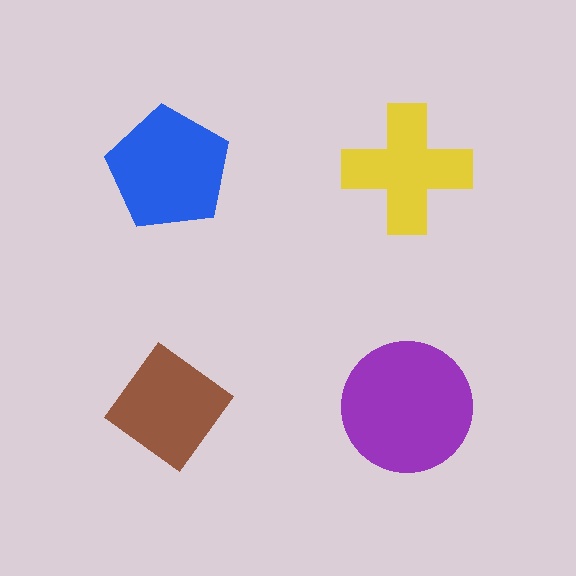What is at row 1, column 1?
A blue pentagon.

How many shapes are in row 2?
2 shapes.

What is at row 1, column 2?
A yellow cross.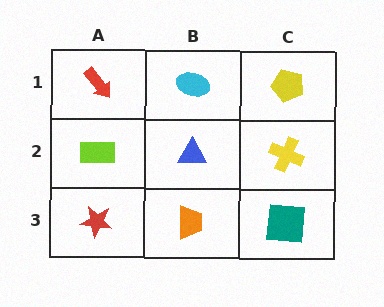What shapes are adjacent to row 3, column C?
A yellow cross (row 2, column C), an orange trapezoid (row 3, column B).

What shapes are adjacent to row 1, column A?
A lime rectangle (row 2, column A), a cyan ellipse (row 1, column B).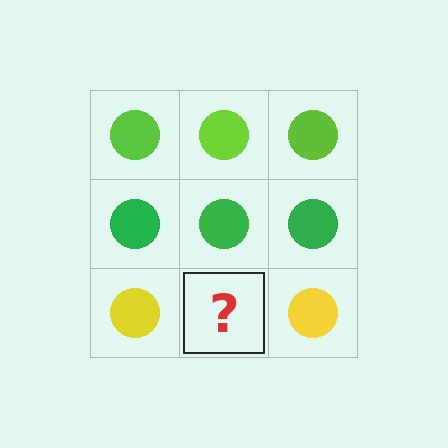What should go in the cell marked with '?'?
The missing cell should contain a yellow circle.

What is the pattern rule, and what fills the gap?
The rule is that each row has a consistent color. The gap should be filled with a yellow circle.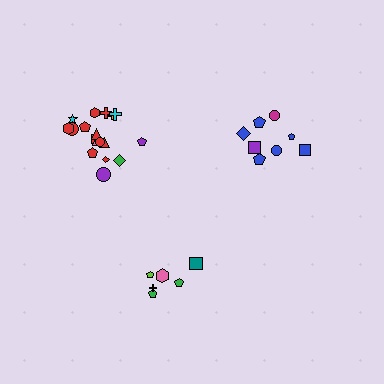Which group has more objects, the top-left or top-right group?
The top-left group.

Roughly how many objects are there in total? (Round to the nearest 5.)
Roughly 30 objects in total.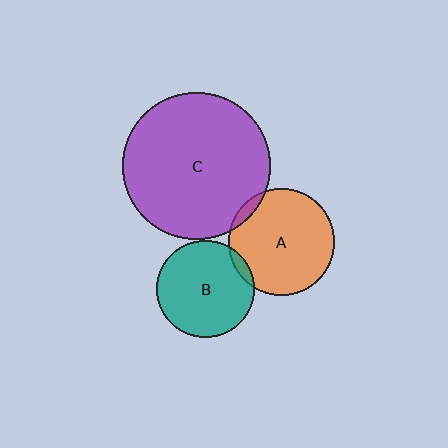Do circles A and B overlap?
Yes.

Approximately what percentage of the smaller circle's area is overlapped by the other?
Approximately 5%.